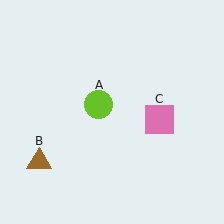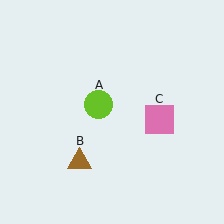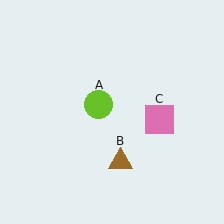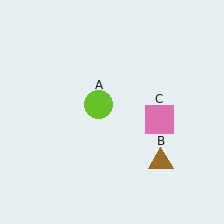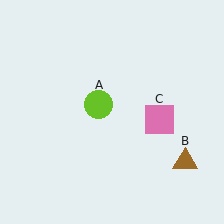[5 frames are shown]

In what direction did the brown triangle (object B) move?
The brown triangle (object B) moved right.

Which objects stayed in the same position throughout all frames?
Lime circle (object A) and pink square (object C) remained stationary.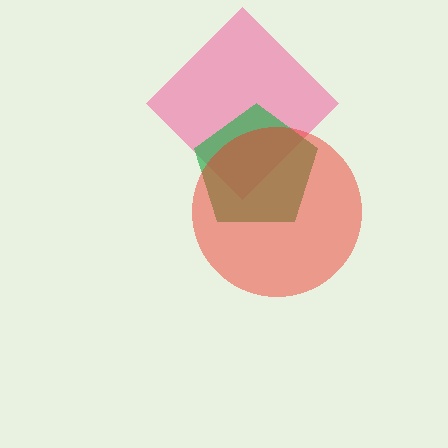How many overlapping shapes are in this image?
There are 3 overlapping shapes in the image.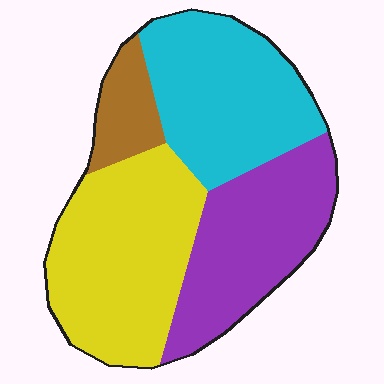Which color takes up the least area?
Brown, at roughly 10%.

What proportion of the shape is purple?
Purple takes up about one quarter (1/4) of the shape.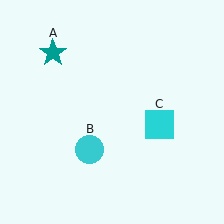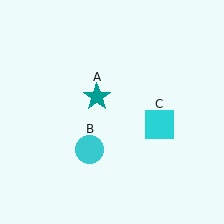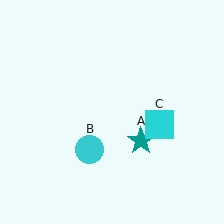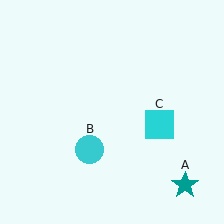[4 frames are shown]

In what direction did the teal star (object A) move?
The teal star (object A) moved down and to the right.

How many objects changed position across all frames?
1 object changed position: teal star (object A).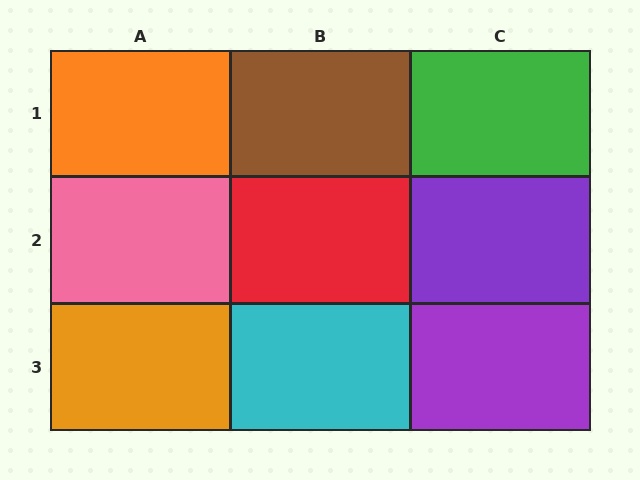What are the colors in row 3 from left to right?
Orange, cyan, purple.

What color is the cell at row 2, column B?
Red.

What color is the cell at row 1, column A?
Orange.